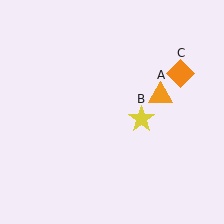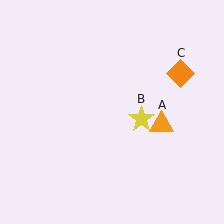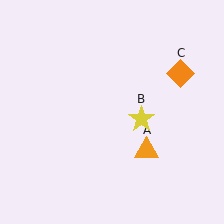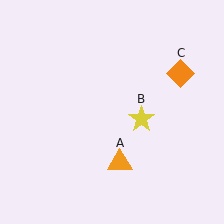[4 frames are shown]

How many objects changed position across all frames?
1 object changed position: orange triangle (object A).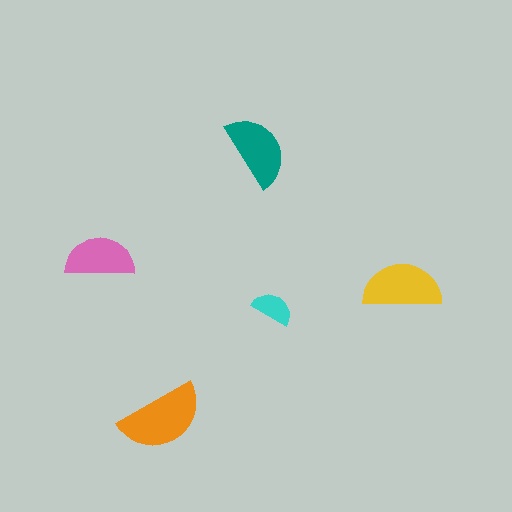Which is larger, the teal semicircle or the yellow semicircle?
The yellow one.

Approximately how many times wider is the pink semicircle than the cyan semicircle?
About 1.5 times wider.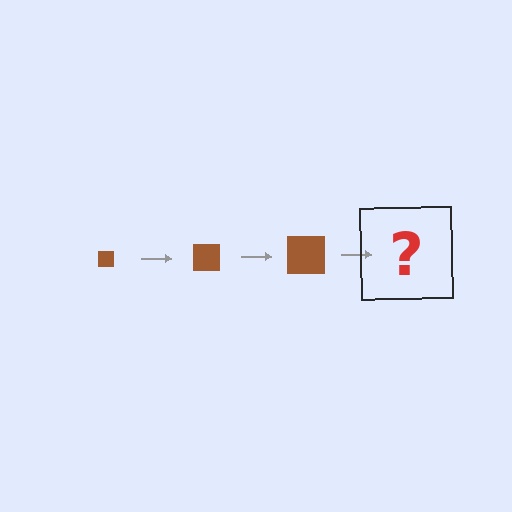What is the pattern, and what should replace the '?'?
The pattern is that the square gets progressively larger each step. The '?' should be a brown square, larger than the previous one.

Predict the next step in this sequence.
The next step is a brown square, larger than the previous one.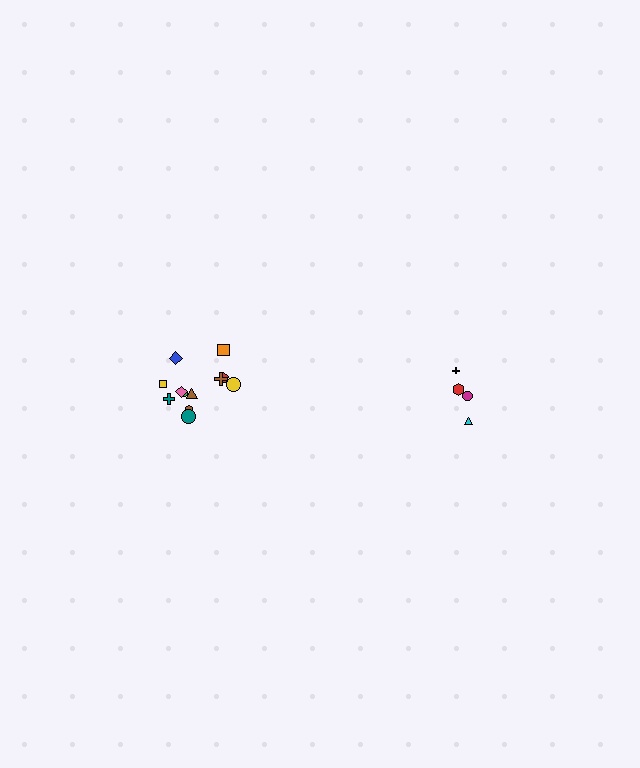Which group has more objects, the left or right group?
The left group.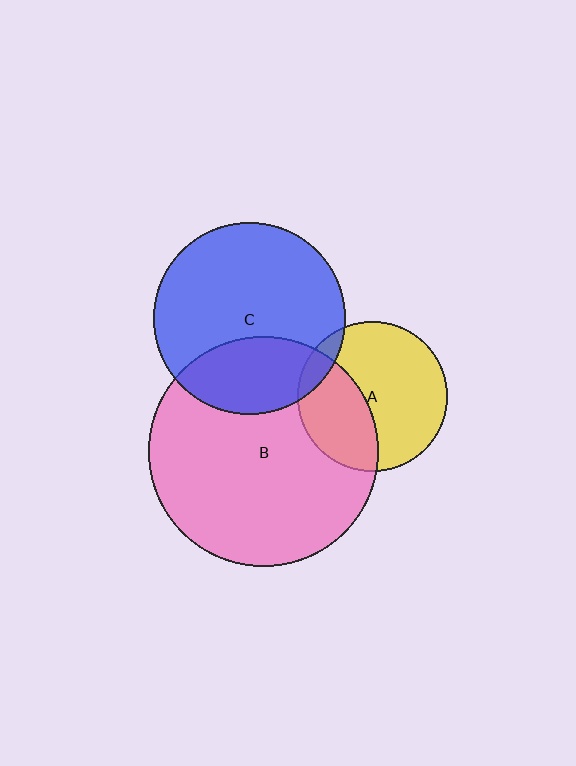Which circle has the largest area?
Circle B (pink).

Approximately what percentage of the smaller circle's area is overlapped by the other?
Approximately 10%.